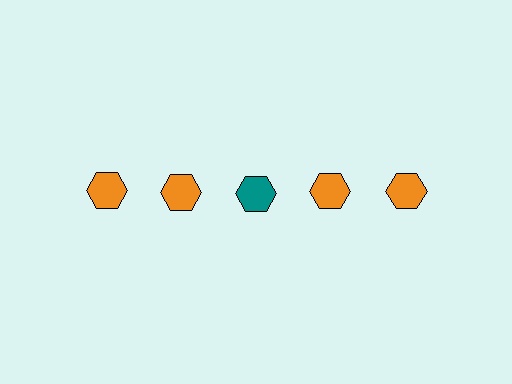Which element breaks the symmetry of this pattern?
The teal hexagon in the top row, center column breaks the symmetry. All other shapes are orange hexagons.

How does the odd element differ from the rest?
It has a different color: teal instead of orange.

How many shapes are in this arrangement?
There are 5 shapes arranged in a grid pattern.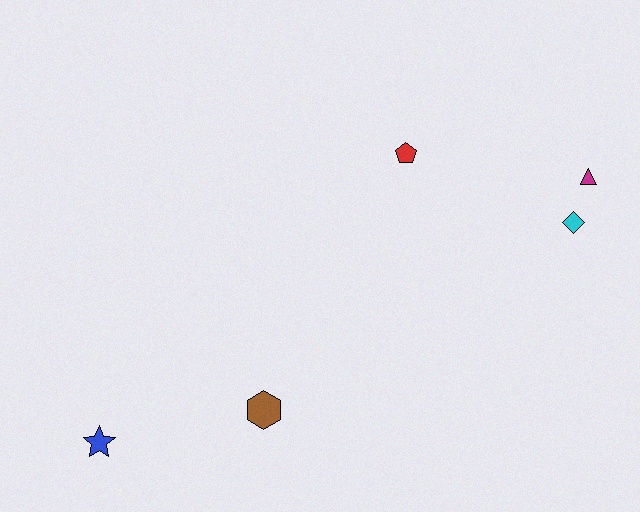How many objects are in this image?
There are 5 objects.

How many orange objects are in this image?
There are no orange objects.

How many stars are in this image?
There is 1 star.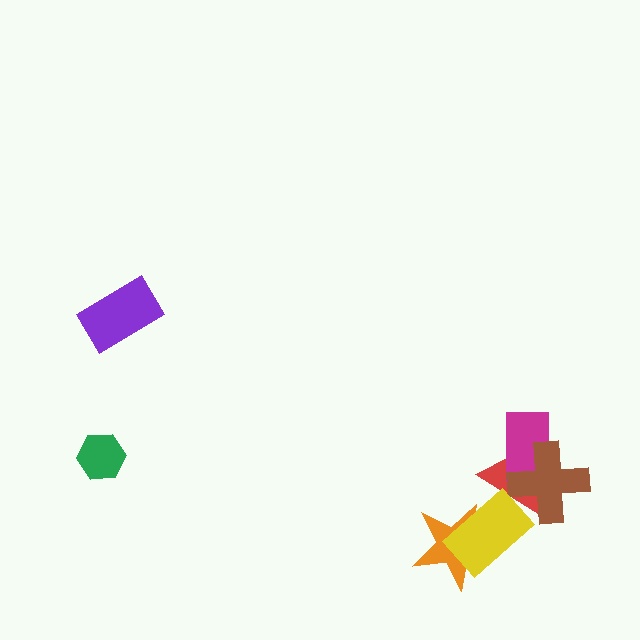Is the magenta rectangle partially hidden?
Yes, it is partially covered by another shape.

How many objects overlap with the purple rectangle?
0 objects overlap with the purple rectangle.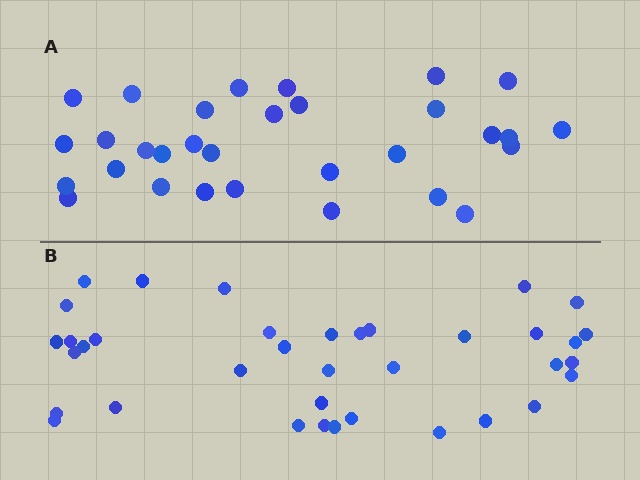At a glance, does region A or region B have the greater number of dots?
Region B (the bottom region) has more dots.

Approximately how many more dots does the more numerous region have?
Region B has about 6 more dots than region A.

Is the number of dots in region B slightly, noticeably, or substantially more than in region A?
Region B has only slightly more — the two regions are fairly close. The ratio is roughly 1.2 to 1.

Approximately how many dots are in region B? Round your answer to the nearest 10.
About 40 dots. (The exact count is 37, which rounds to 40.)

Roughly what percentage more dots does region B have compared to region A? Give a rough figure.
About 20% more.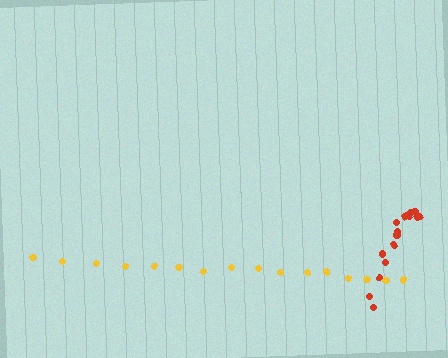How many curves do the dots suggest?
There are 2 distinct paths.